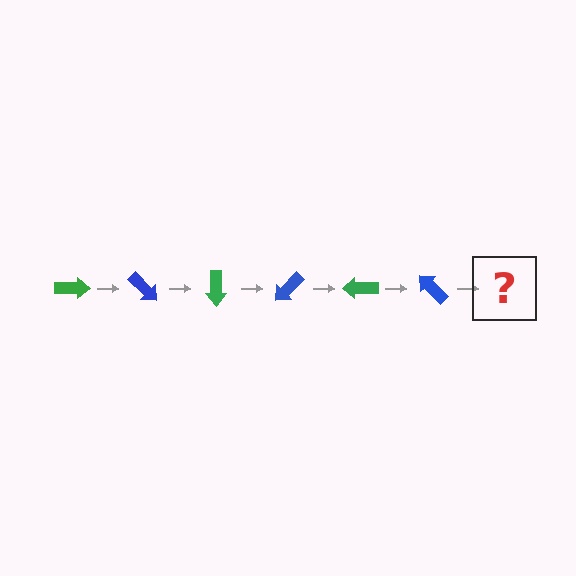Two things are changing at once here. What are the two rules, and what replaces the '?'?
The two rules are that it rotates 45 degrees each step and the color cycles through green and blue. The '?' should be a green arrow, rotated 270 degrees from the start.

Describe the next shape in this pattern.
It should be a green arrow, rotated 270 degrees from the start.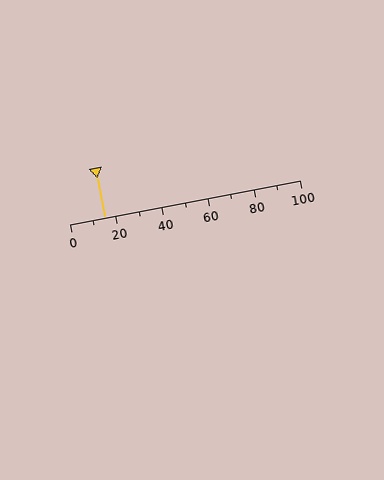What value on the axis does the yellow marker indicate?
The marker indicates approximately 15.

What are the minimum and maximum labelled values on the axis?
The axis runs from 0 to 100.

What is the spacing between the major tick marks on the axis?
The major ticks are spaced 20 apart.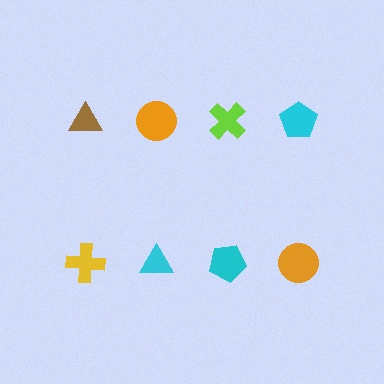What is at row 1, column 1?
A brown triangle.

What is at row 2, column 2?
A cyan triangle.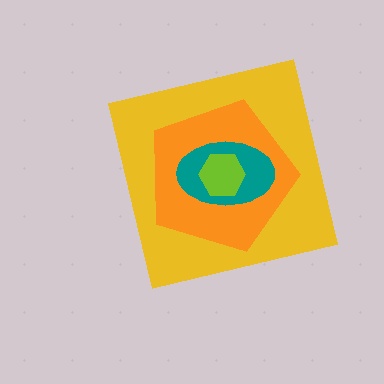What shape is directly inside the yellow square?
The orange pentagon.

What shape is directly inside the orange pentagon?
The teal ellipse.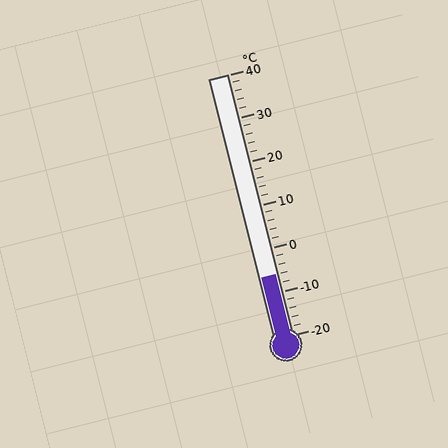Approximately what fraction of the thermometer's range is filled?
The thermometer is filled to approximately 25% of its range.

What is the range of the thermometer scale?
The thermometer scale ranges from -20°C to 40°C.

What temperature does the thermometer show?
The thermometer shows approximately -6°C.